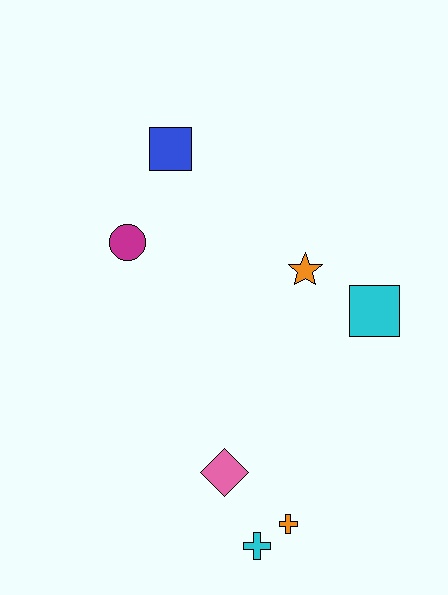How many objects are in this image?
There are 7 objects.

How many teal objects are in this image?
There are no teal objects.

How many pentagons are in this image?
There are no pentagons.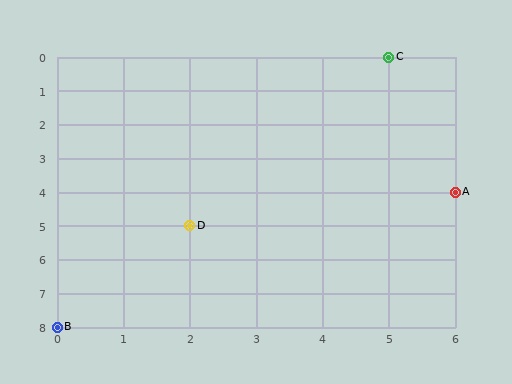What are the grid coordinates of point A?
Point A is at grid coordinates (6, 4).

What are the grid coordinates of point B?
Point B is at grid coordinates (0, 8).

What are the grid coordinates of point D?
Point D is at grid coordinates (2, 5).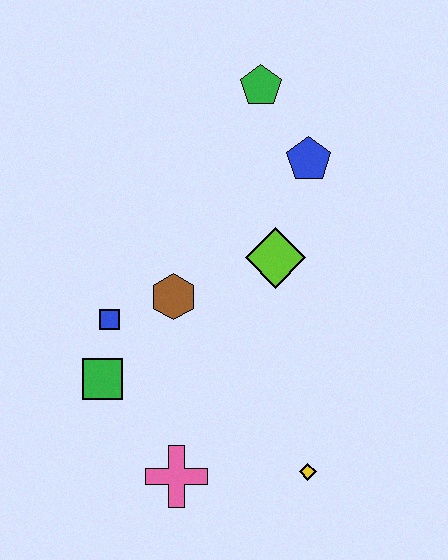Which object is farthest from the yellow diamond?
The green pentagon is farthest from the yellow diamond.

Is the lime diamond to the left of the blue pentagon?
Yes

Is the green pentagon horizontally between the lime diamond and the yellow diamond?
No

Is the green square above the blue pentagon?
No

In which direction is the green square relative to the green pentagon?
The green square is below the green pentagon.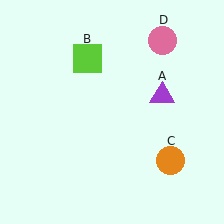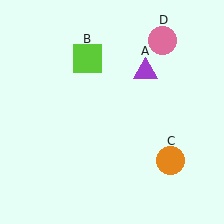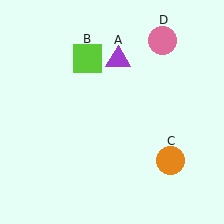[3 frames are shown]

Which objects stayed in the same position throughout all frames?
Lime square (object B) and orange circle (object C) and pink circle (object D) remained stationary.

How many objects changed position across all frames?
1 object changed position: purple triangle (object A).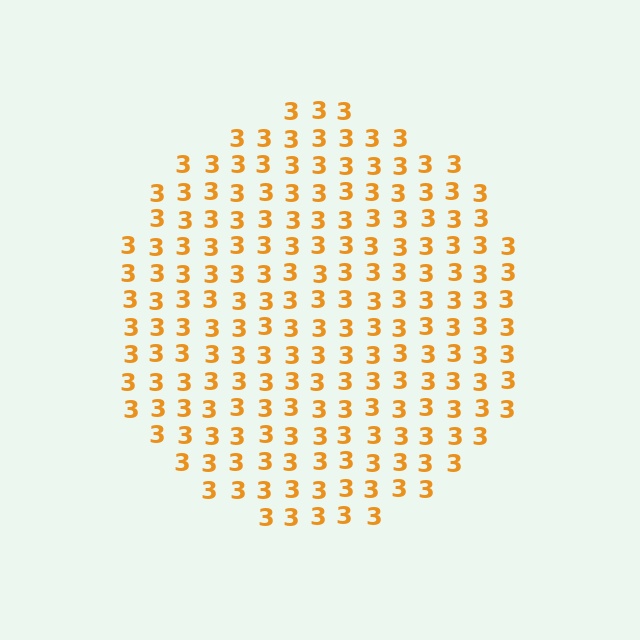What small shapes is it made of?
It is made of small digit 3's.